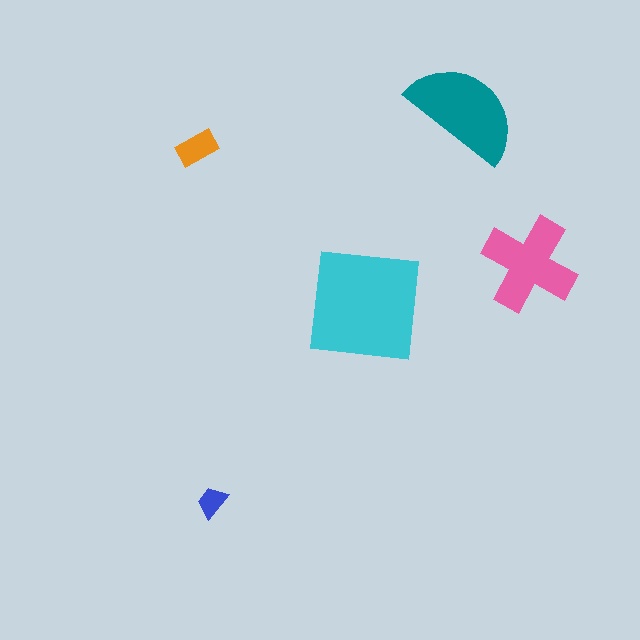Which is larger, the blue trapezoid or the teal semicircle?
The teal semicircle.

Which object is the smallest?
The blue trapezoid.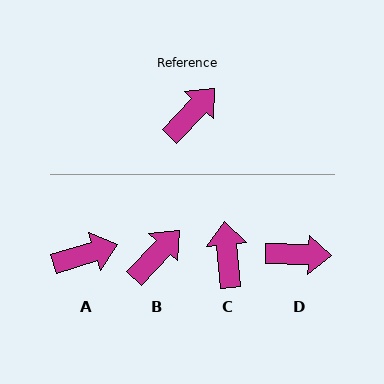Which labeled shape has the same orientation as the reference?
B.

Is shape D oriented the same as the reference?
No, it is off by about 49 degrees.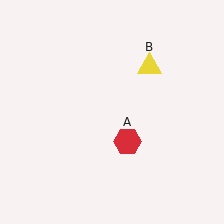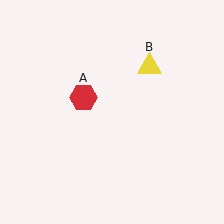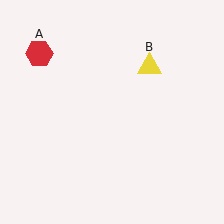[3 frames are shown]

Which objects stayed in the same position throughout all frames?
Yellow triangle (object B) remained stationary.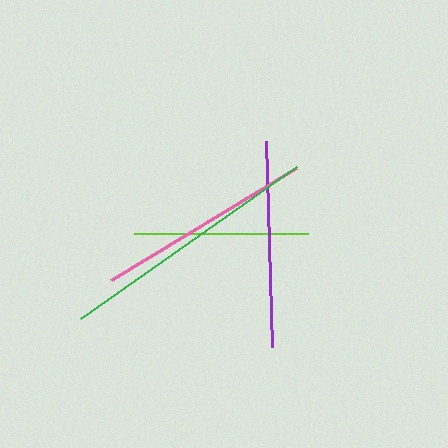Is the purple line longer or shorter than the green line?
The green line is longer than the purple line.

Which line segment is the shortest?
The lime line is the shortest at approximately 174 pixels.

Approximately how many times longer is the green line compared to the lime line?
The green line is approximately 1.5 times the length of the lime line.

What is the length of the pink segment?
The pink segment is approximately 216 pixels long.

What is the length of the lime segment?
The lime segment is approximately 174 pixels long.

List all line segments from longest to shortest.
From longest to shortest: green, pink, purple, lime.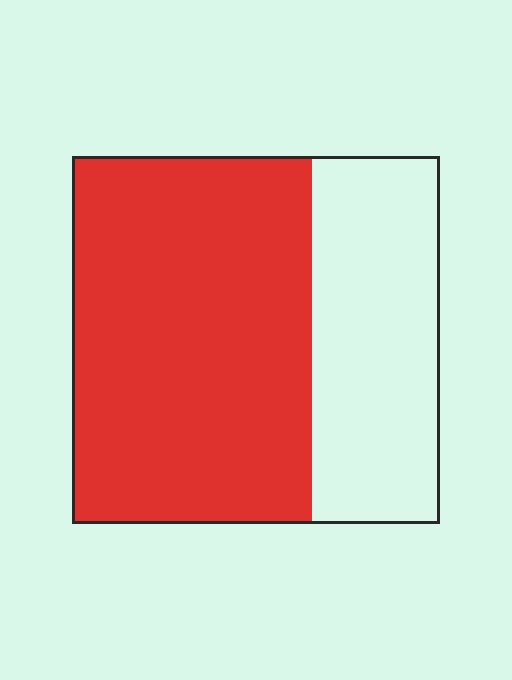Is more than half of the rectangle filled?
Yes.